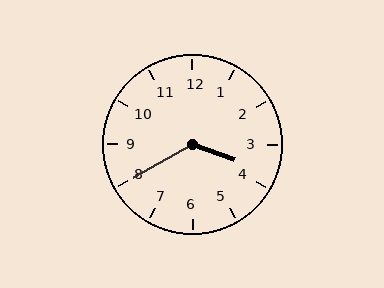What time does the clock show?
3:40.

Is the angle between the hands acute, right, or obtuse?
It is obtuse.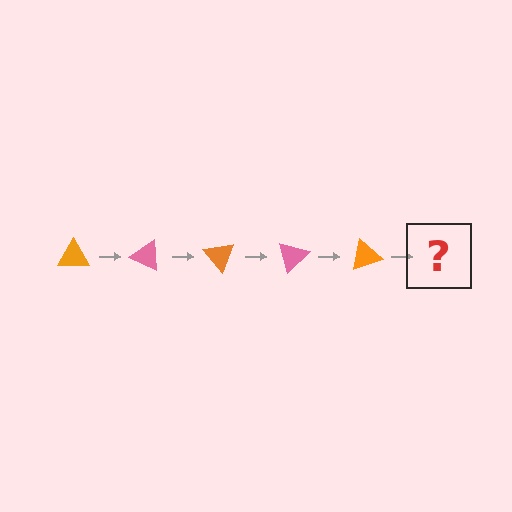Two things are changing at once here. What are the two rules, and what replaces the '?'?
The two rules are that it rotates 25 degrees each step and the color cycles through orange and pink. The '?' should be a pink triangle, rotated 125 degrees from the start.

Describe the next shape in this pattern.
It should be a pink triangle, rotated 125 degrees from the start.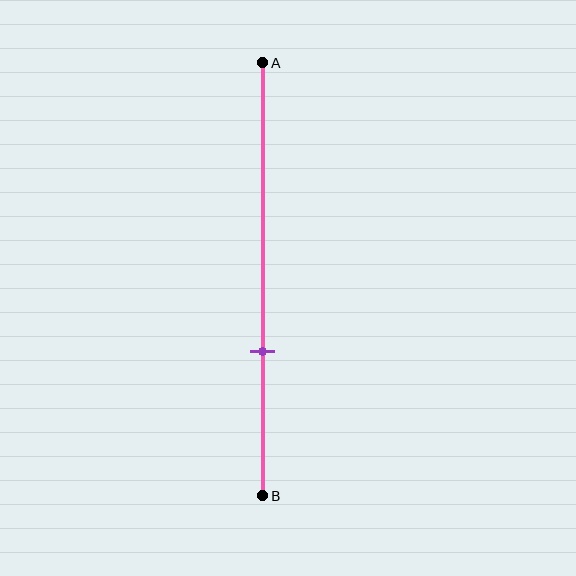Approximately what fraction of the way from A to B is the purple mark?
The purple mark is approximately 65% of the way from A to B.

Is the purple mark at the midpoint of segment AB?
No, the mark is at about 65% from A, not at the 50% midpoint.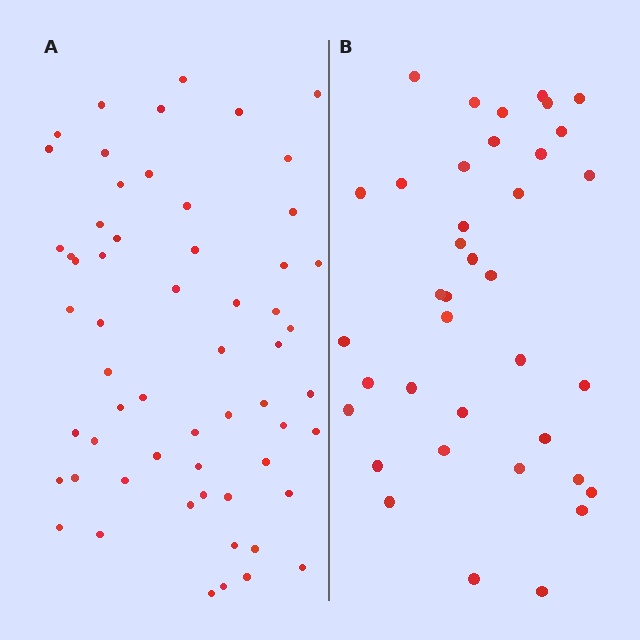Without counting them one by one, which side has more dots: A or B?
Region A (the left region) has more dots.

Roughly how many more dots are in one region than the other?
Region A has approximately 20 more dots than region B.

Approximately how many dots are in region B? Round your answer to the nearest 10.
About 40 dots. (The exact count is 38, which rounds to 40.)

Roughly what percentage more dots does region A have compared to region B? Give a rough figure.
About 55% more.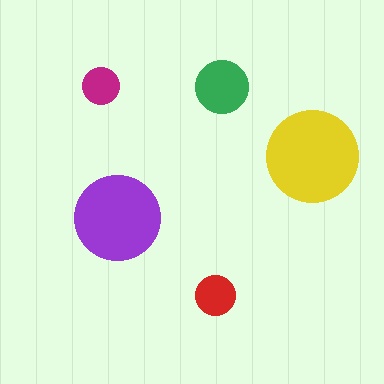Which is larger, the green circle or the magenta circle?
The green one.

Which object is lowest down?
The red circle is bottommost.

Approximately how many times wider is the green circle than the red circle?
About 1.5 times wider.